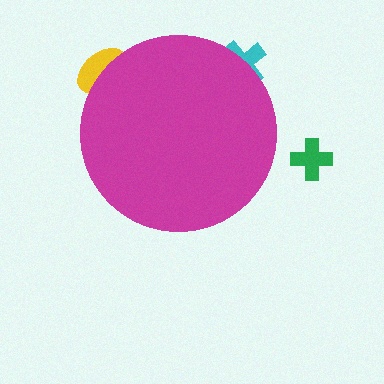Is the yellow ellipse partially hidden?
Yes, the yellow ellipse is partially hidden behind the magenta circle.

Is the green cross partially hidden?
No, the green cross is fully visible.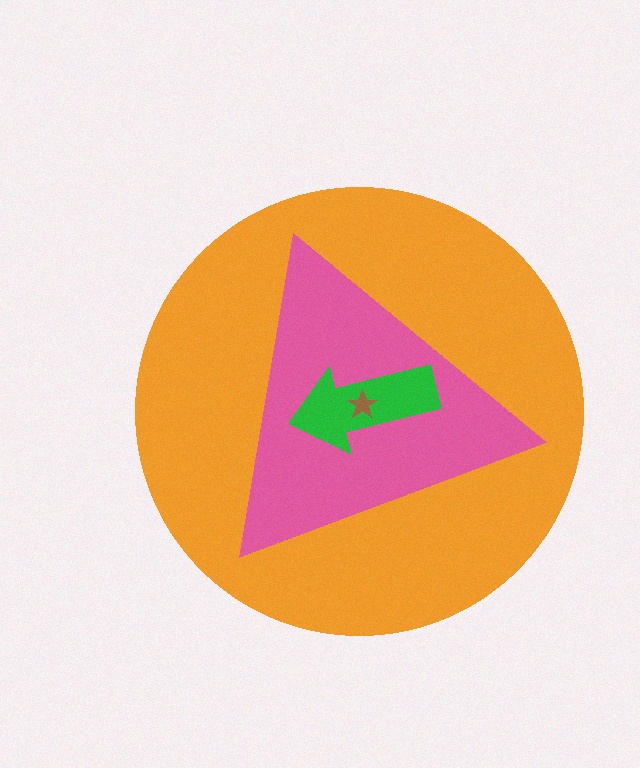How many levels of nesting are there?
4.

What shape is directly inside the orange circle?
The pink triangle.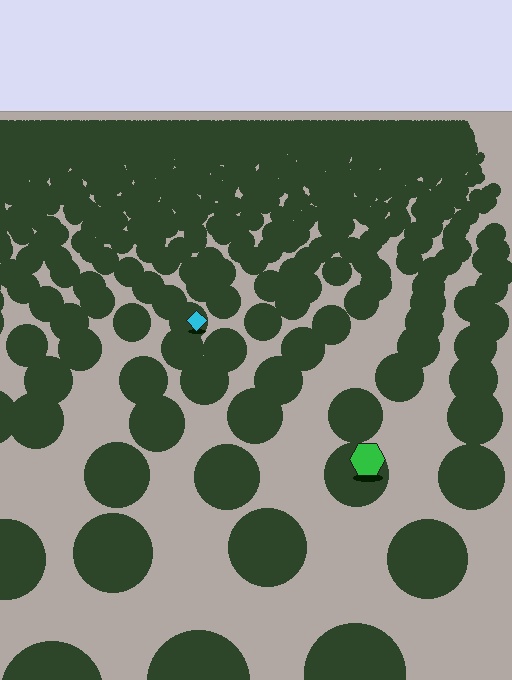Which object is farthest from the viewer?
The cyan diamond is farthest from the viewer. It appears smaller and the ground texture around it is denser.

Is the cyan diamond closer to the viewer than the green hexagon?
No. The green hexagon is closer — you can tell from the texture gradient: the ground texture is coarser near it.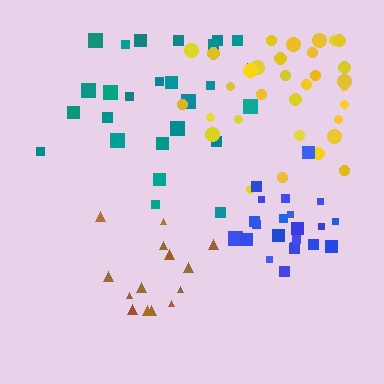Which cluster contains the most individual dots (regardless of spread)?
Yellow (32).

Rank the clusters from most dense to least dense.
blue, brown, yellow, teal.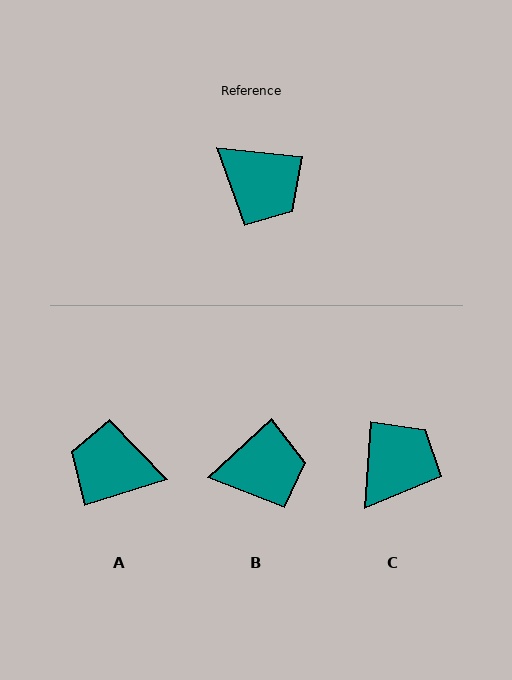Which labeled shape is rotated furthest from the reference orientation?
A, about 156 degrees away.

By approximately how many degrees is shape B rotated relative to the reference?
Approximately 48 degrees counter-clockwise.